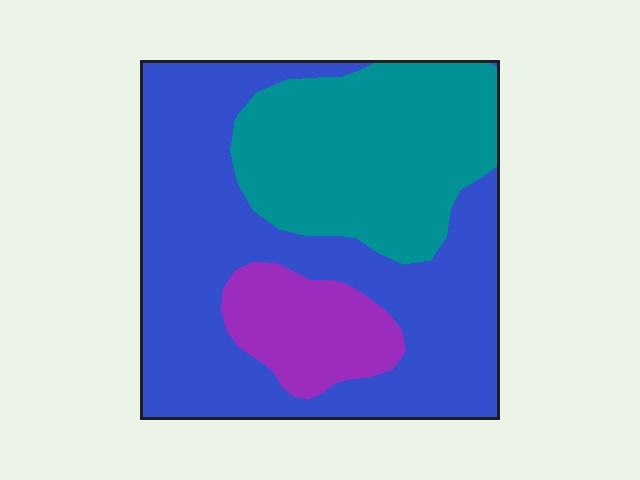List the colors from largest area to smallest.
From largest to smallest: blue, teal, purple.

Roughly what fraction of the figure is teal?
Teal takes up about one third (1/3) of the figure.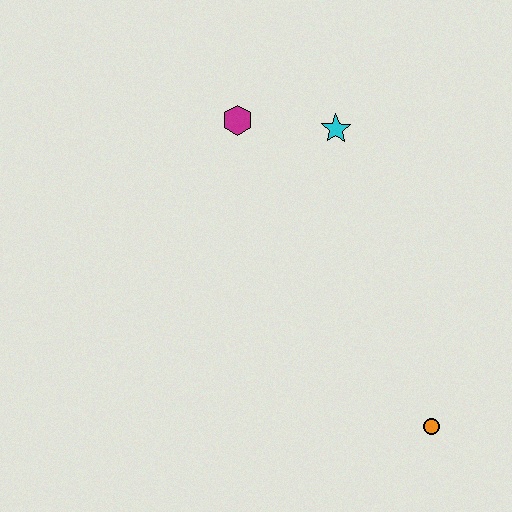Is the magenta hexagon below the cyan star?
No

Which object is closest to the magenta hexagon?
The cyan star is closest to the magenta hexagon.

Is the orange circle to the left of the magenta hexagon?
No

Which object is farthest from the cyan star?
The orange circle is farthest from the cyan star.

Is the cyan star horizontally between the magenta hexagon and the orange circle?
Yes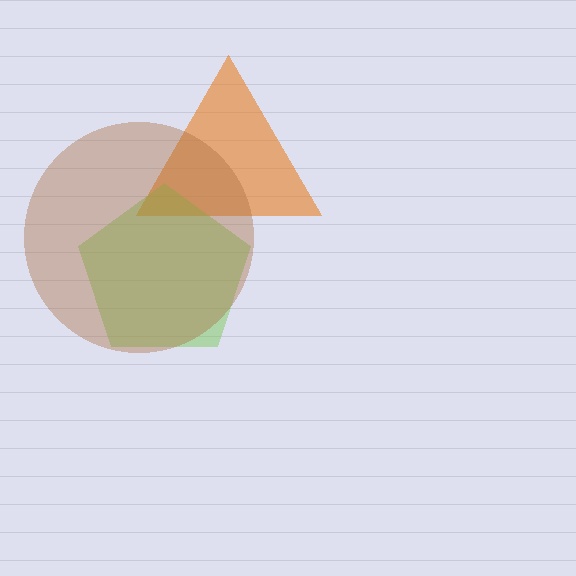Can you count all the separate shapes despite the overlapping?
Yes, there are 3 separate shapes.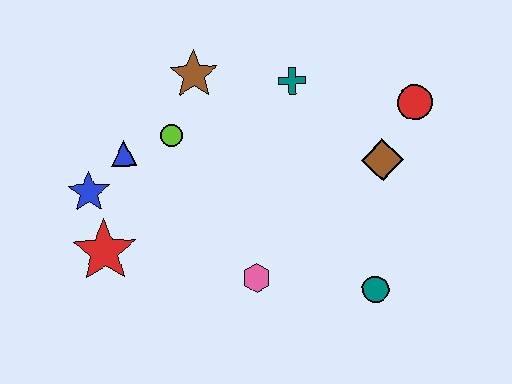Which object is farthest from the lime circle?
The teal circle is farthest from the lime circle.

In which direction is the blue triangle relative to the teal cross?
The blue triangle is to the left of the teal cross.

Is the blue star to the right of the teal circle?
No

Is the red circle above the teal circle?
Yes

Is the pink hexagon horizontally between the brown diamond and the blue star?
Yes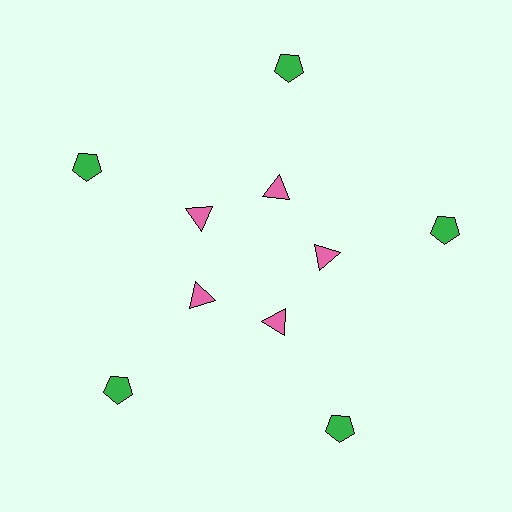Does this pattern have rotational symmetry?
Yes, this pattern has 5-fold rotational symmetry. It looks the same after rotating 72 degrees around the center.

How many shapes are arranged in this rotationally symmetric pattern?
There are 10 shapes, arranged in 5 groups of 2.